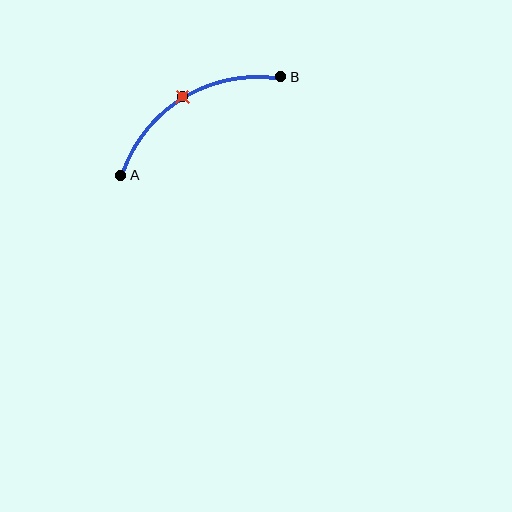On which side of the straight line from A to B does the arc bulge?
The arc bulges above the straight line connecting A and B.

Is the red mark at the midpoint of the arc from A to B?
Yes. The red mark lies on the arc at equal arc-length from both A and B — it is the arc midpoint.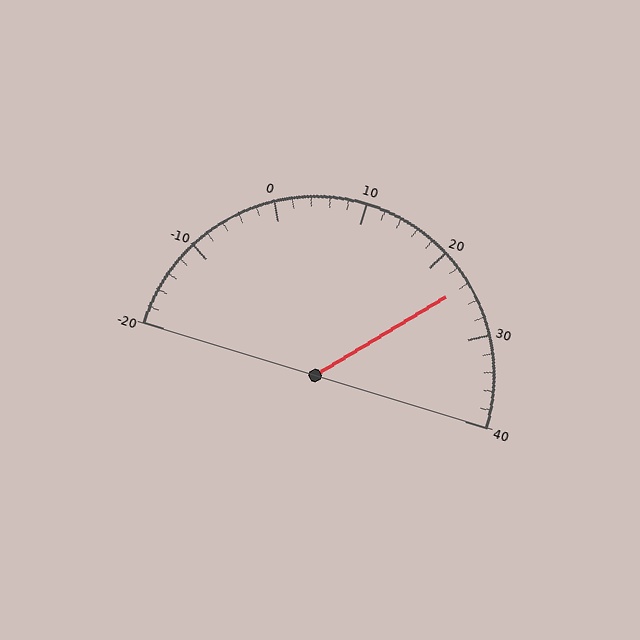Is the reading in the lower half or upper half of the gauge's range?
The reading is in the upper half of the range (-20 to 40).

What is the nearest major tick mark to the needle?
The nearest major tick mark is 20.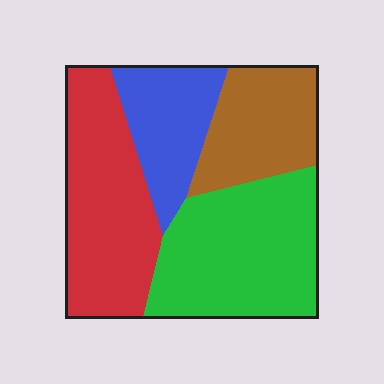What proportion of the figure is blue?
Blue covers 17% of the figure.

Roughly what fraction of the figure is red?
Red takes up between a sixth and a third of the figure.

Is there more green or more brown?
Green.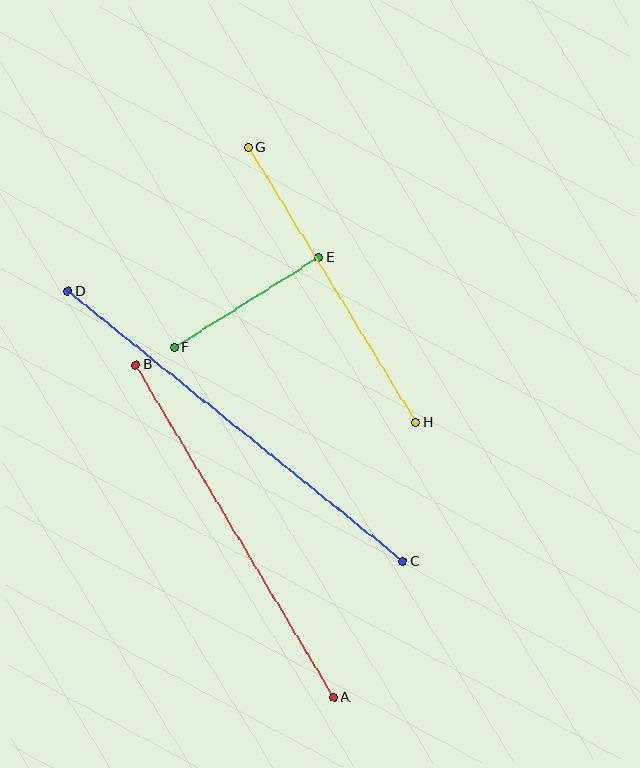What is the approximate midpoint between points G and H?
The midpoint is at approximately (332, 285) pixels.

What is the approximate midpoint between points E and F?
The midpoint is at approximately (246, 303) pixels.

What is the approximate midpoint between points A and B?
The midpoint is at approximately (235, 531) pixels.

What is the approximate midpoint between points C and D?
The midpoint is at approximately (236, 426) pixels.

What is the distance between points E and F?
The distance is approximately 170 pixels.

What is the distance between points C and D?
The distance is approximately 430 pixels.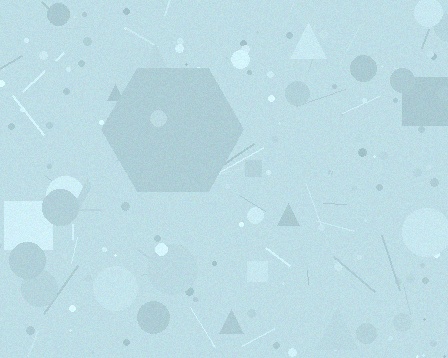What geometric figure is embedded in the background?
A hexagon is embedded in the background.